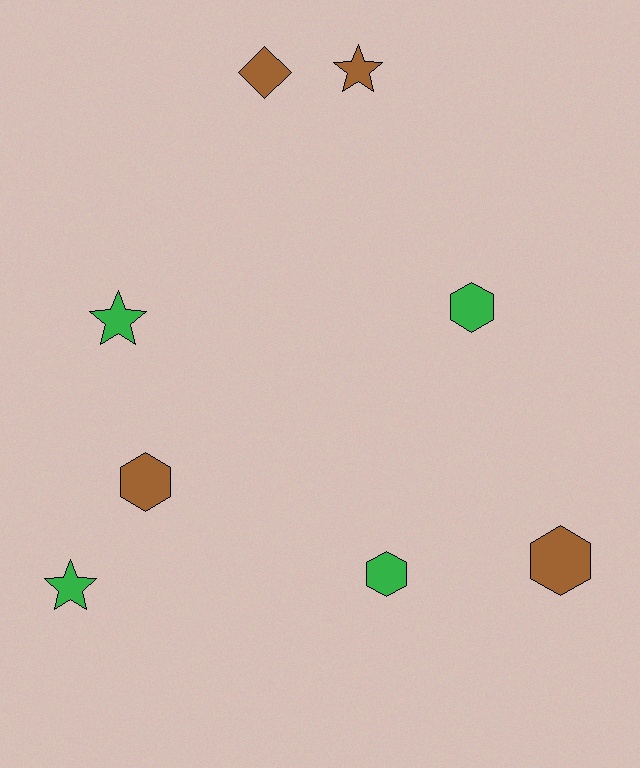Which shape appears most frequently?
Hexagon, with 4 objects.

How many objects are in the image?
There are 8 objects.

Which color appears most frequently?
Brown, with 4 objects.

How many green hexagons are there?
There are 2 green hexagons.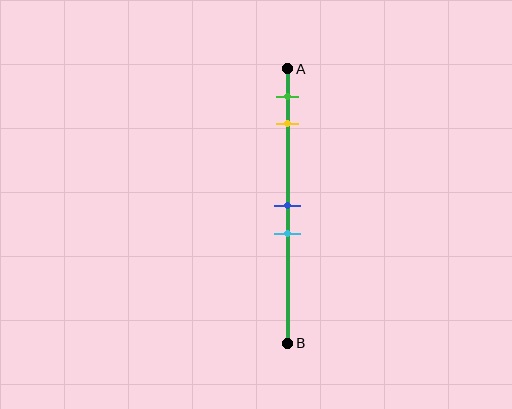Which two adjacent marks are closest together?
The blue and cyan marks are the closest adjacent pair.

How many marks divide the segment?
There are 4 marks dividing the segment.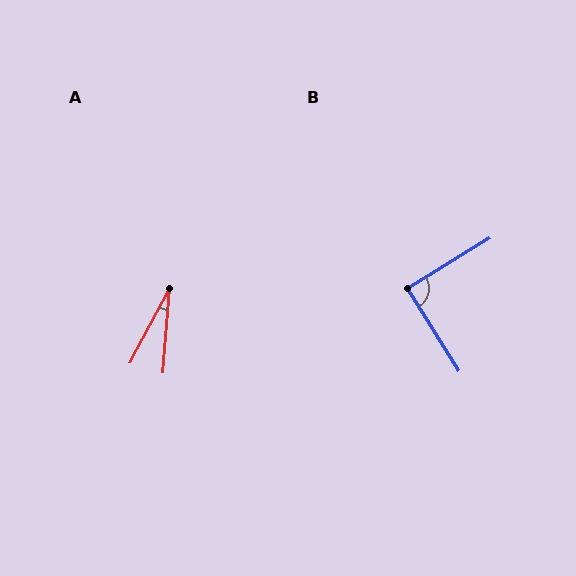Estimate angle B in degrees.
Approximately 90 degrees.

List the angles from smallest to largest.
A (23°), B (90°).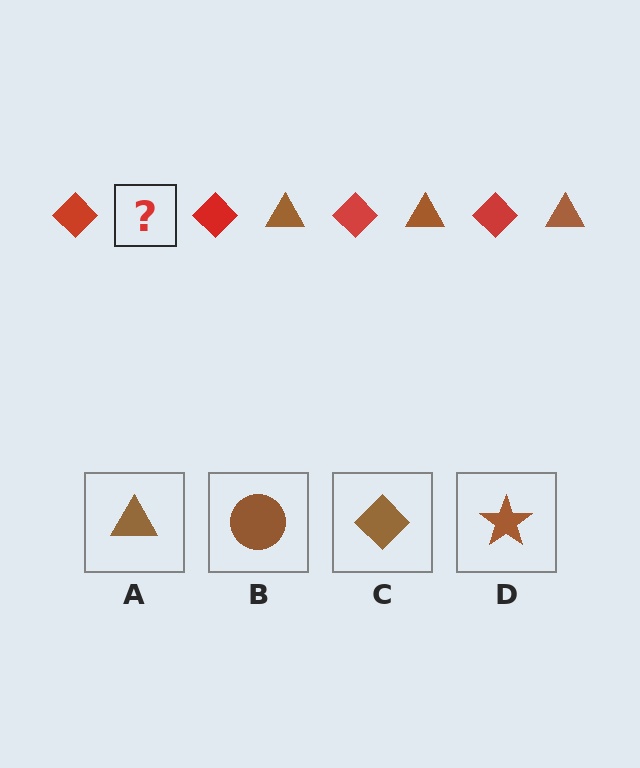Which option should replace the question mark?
Option A.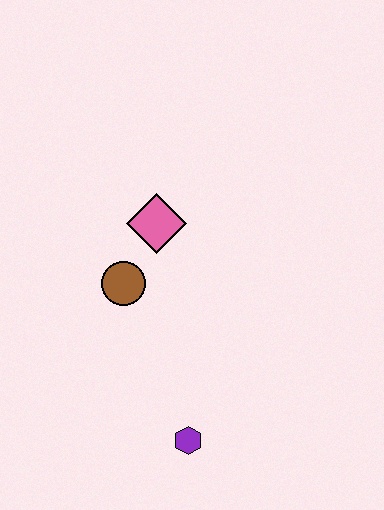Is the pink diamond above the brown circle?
Yes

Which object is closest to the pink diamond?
The brown circle is closest to the pink diamond.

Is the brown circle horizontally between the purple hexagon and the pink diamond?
No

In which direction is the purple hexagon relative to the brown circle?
The purple hexagon is below the brown circle.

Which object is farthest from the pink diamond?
The purple hexagon is farthest from the pink diamond.